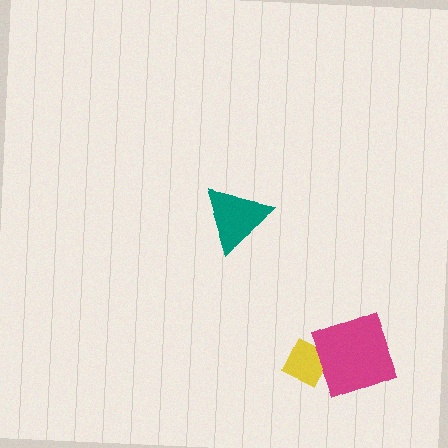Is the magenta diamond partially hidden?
No, no other shape covers it.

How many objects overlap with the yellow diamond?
1 object overlaps with the yellow diamond.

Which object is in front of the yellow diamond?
The magenta diamond is in front of the yellow diamond.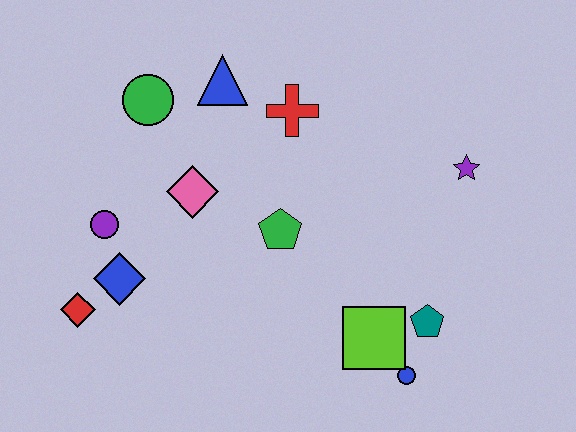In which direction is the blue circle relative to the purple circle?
The blue circle is to the right of the purple circle.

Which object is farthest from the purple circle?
The purple star is farthest from the purple circle.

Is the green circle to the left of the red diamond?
No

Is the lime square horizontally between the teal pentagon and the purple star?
No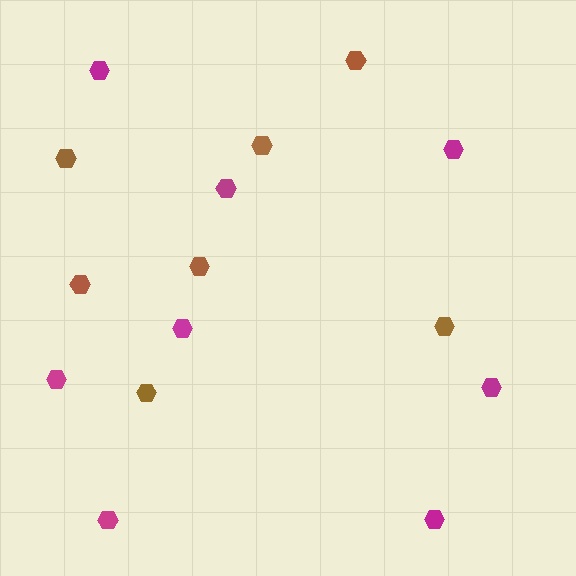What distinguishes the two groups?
There are 2 groups: one group of brown hexagons (7) and one group of magenta hexagons (8).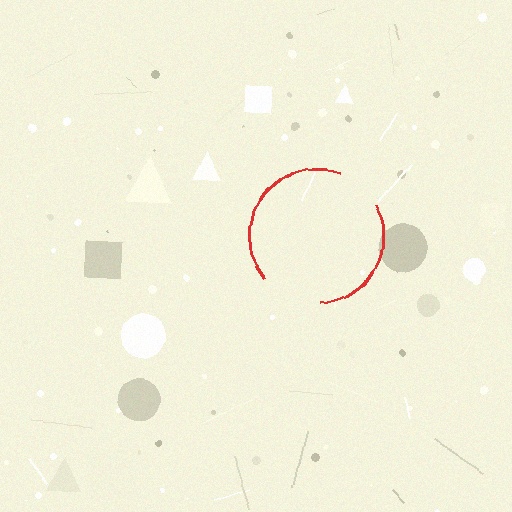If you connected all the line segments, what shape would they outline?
They would outline a circle.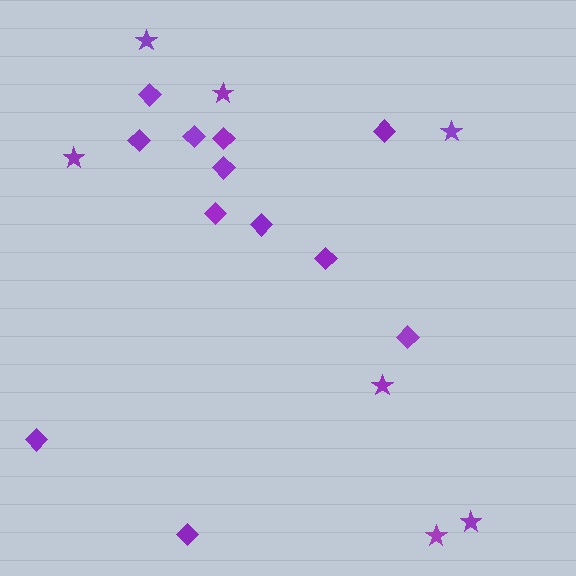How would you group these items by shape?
There are 2 groups: one group of diamonds (12) and one group of stars (7).